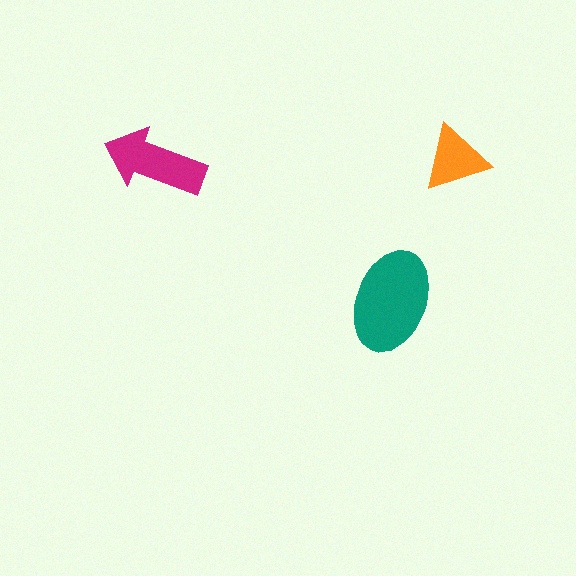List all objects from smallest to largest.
The orange triangle, the magenta arrow, the teal ellipse.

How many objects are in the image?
There are 3 objects in the image.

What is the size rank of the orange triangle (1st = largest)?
3rd.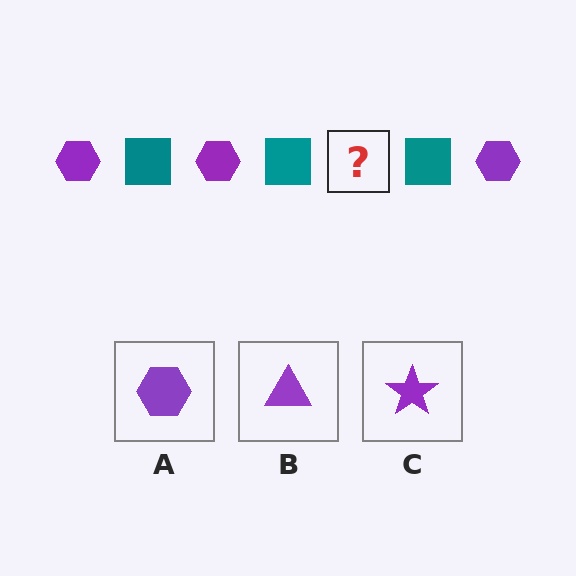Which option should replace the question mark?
Option A.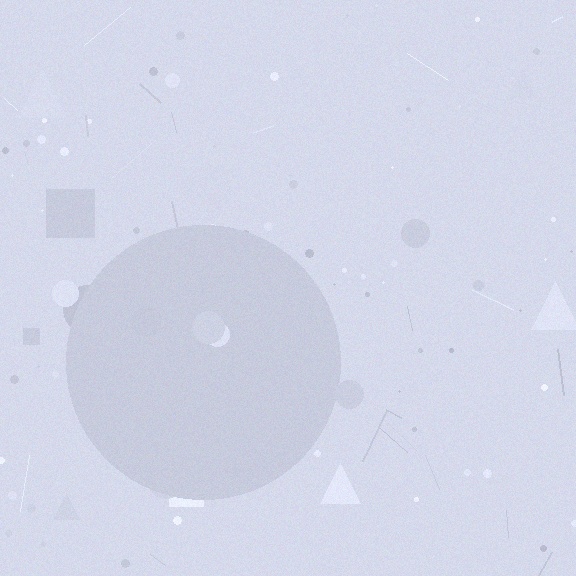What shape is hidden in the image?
A circle is hidden in the image.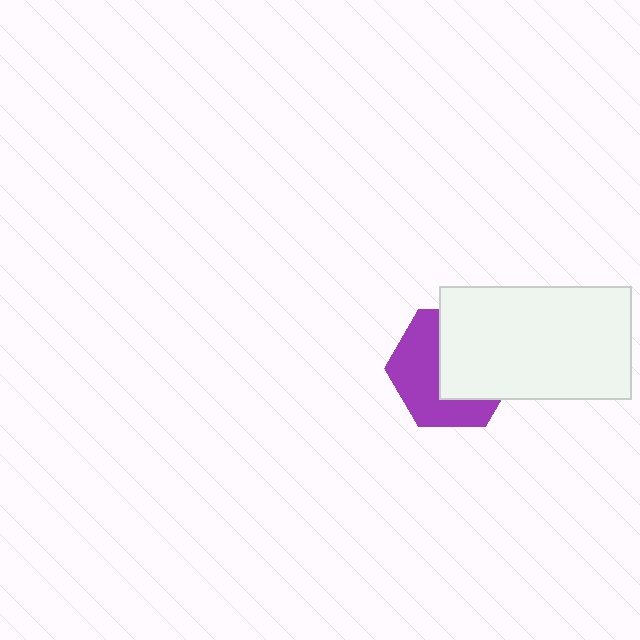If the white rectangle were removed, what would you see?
You would see the complete purple hexagon.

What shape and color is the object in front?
The object in front is a white rectangle.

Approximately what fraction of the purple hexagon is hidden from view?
Roughly 50% of the purple hexagon is hidden behind the white rectangle.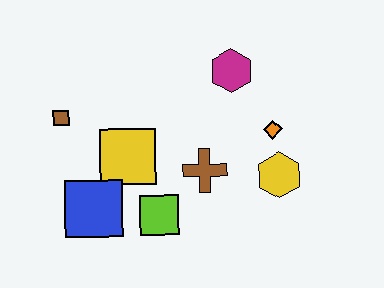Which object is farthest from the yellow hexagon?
The brown square is farthest from the yellow hexagon.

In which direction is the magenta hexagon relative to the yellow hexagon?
The magenta hexagon is above the yellow hexagon.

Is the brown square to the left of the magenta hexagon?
Yes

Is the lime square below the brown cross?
Yes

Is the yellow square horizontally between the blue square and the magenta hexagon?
Yes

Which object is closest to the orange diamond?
The yellow hexagon is closest to the orange diamond.